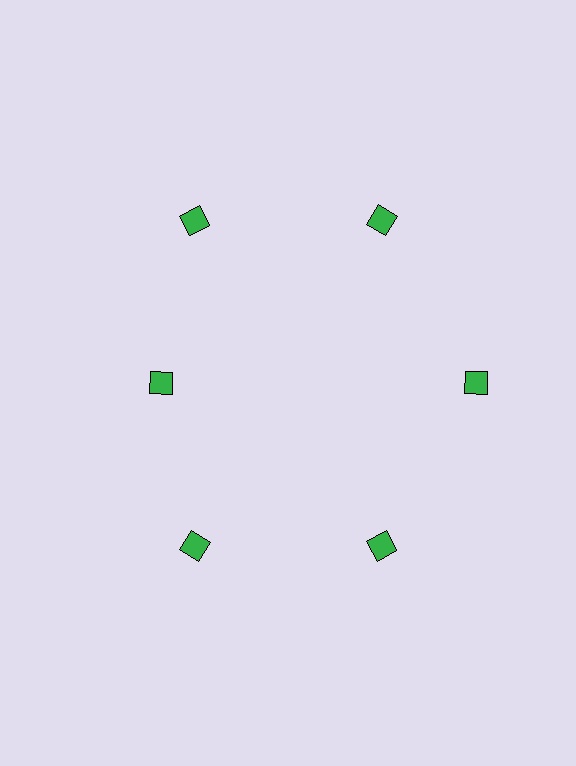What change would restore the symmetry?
The symmetry would be restored by moving it outward, back onto the ring so that all 6 diamonds sit at equal angles and equal distance from the center.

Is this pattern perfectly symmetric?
No. The 6 green diamonds are arranged in a ring, but one element near the 9 o'clock position is pulled inward toward the center, breaking the 6-fold rotational symmetry.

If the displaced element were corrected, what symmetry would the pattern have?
It would have 6-fold rotational symmetry — the pattern would map onto itself every 60 degrees.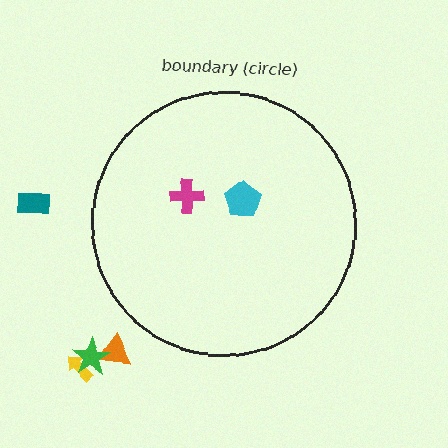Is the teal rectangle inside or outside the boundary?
Outside.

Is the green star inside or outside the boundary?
Outside.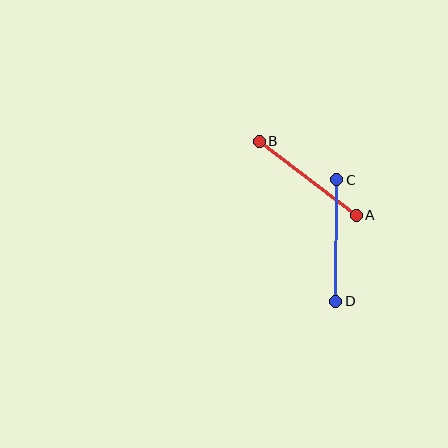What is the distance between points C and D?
The distance is approximately 121 pixels.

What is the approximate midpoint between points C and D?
The midpoint is at approximately (336, 240) pixels.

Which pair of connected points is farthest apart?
Points A and B are farthest apart.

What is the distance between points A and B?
The distance is approximately 122 pixels.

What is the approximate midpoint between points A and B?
The midpoint is at approximately (308, 178) pixels.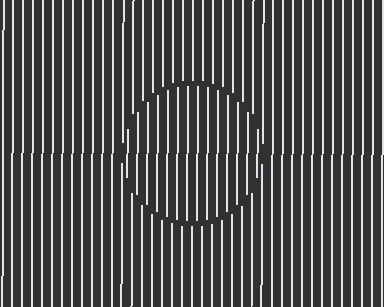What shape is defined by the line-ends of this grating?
An illusory circle. The interior of the shape contains the same grating, shifted by half a period — the contour is defined by the phase discontinuity where line-ends from the inner and outer gratings abut.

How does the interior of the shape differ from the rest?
The interior of the shape contains the same grating, shifted by half a period — the contour is defined by the phase discontinuity where line-ends from the inner and outer gratings abut.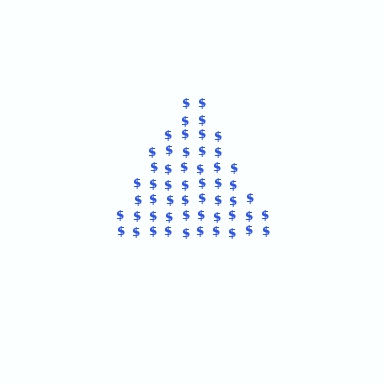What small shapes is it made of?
It is made of small dollar signs.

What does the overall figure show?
The overall figure shows a triangle.